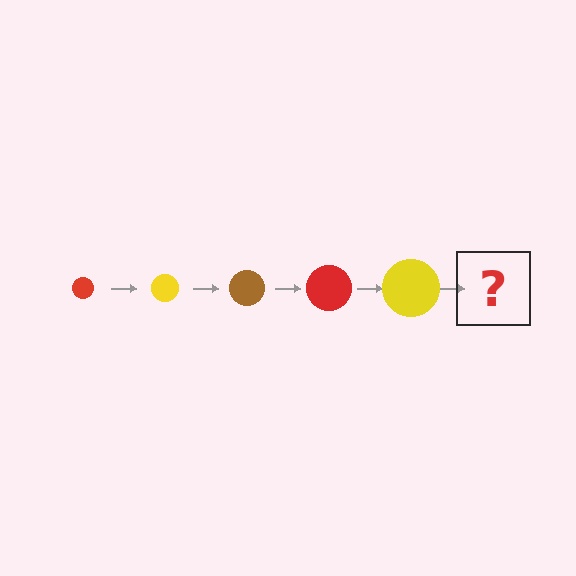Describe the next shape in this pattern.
It should be a brown circle, larger than the previous one.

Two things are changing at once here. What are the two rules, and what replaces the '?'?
The two rules are that the circle grows larger each step and the color cycles through red, yellow, and brown. The '?' should be a brown circle, larger than the previous one.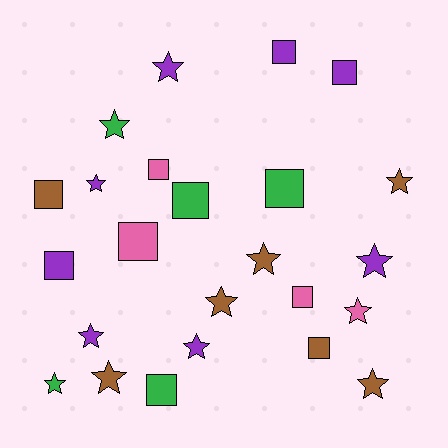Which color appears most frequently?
Purple, with 8 objects.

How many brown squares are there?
There are 2 brown squares.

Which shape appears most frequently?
Star, with 13 objects.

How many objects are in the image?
There are 24 objects.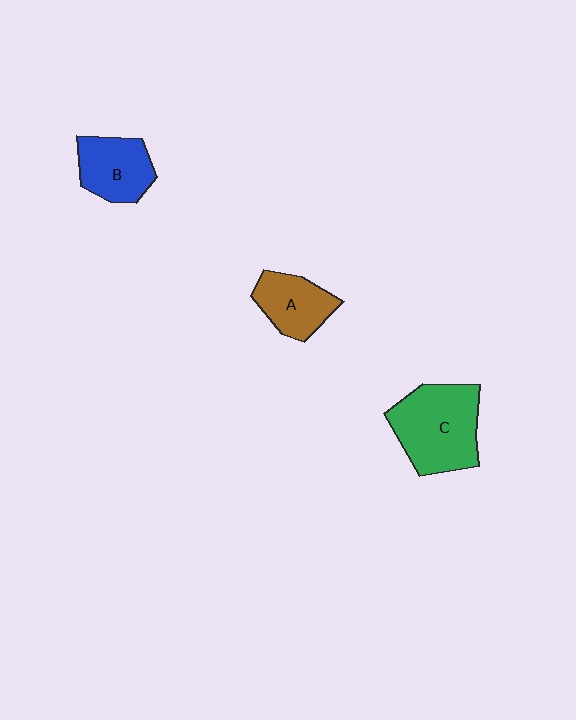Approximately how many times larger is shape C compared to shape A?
Approximately 1.7 times.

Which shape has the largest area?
Shape C (green).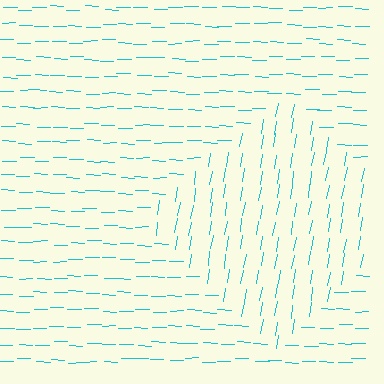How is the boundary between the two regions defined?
The boundary is defined purely by a change in line orientation (approximately 82 degrees difference). All lines are the same color and thickness.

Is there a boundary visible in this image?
Yes, there is a texture boundary formed by a change in line orientation.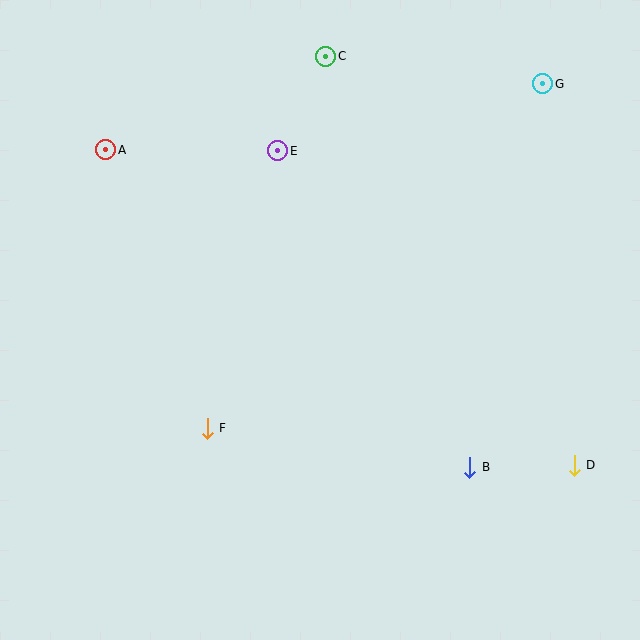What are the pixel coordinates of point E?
Point E is at (278, 151).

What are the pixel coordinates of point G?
Point G is at (543, 84).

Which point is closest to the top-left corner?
Point A is closest to the top-left corner.